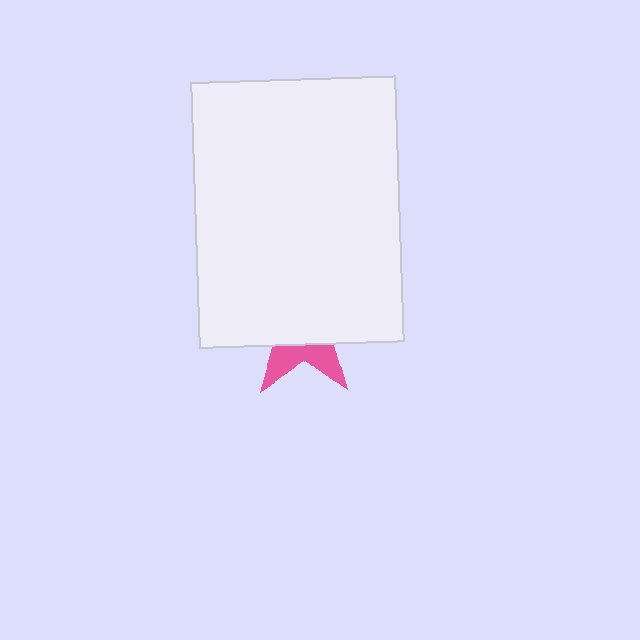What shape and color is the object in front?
The object in front is a white rectangle.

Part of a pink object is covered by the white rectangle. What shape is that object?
It is a star.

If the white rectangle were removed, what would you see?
You would see the complete pink star.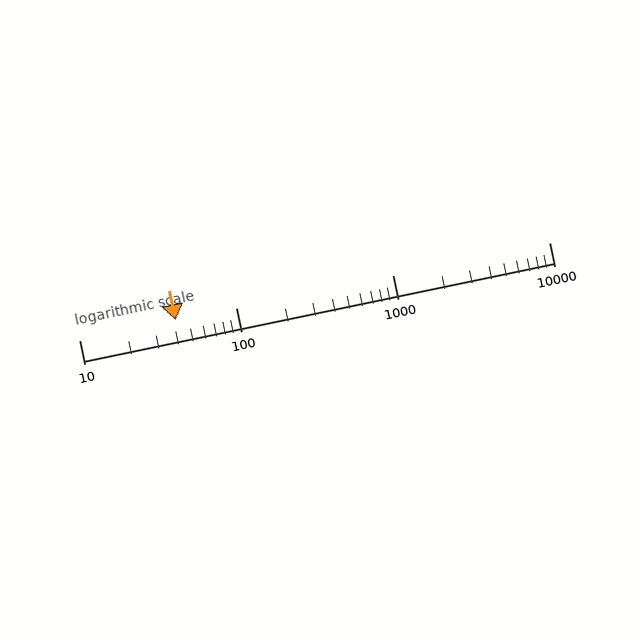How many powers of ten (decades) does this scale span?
The scale spans 3 decades, from 10 to 10000.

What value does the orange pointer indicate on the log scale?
The pointer indicates approximately 41.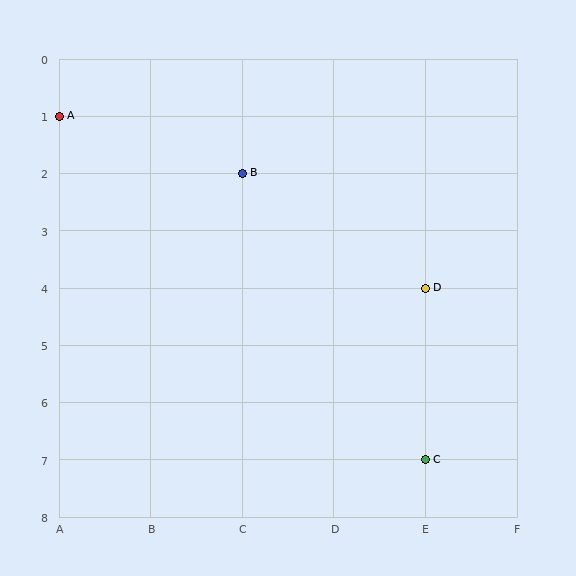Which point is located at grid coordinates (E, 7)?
Point C is at (E, 7).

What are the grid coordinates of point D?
Point D is at grid coordinates (E, 4).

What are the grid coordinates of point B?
Point B is at grid coordinates (C, 2).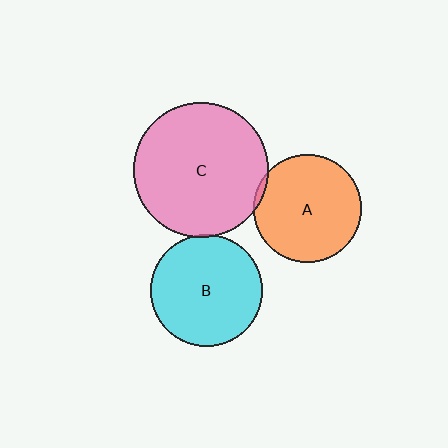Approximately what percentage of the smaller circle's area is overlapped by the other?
Approximately 5%.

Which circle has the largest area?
Circle C (pink).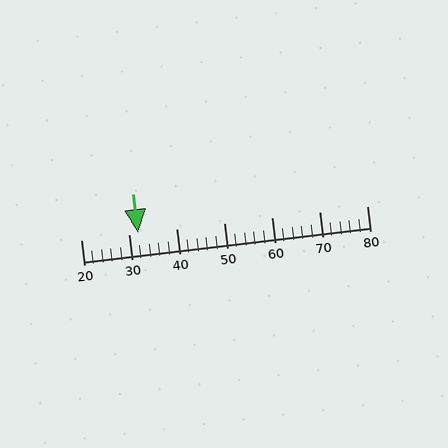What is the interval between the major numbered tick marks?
The major tick marks are spaced 10 units apart.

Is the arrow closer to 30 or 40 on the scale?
The arrow is closer to 30.